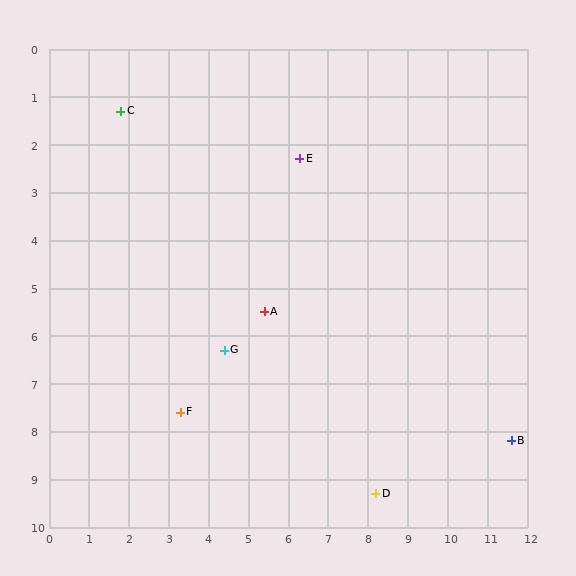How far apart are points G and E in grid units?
Points G and E are about 4.4 grid units apart.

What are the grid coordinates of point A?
Point A is at approximately (5.4, 5.5).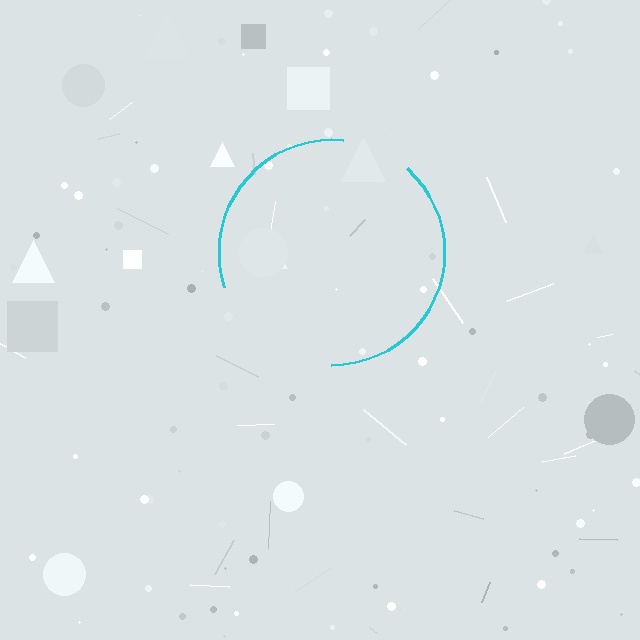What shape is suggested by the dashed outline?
The dashed outline suggests a circle.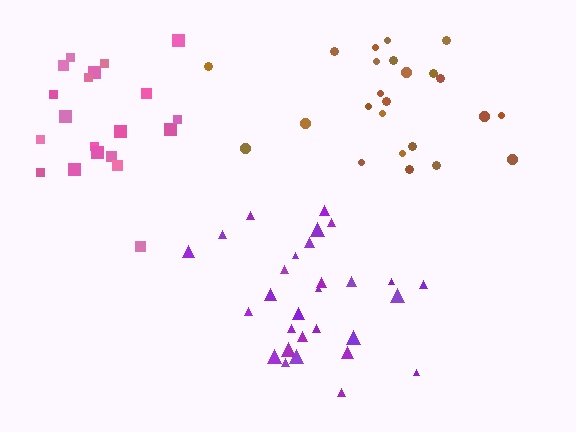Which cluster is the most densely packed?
Purple.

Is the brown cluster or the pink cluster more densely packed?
Pink.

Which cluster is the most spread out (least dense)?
Brown.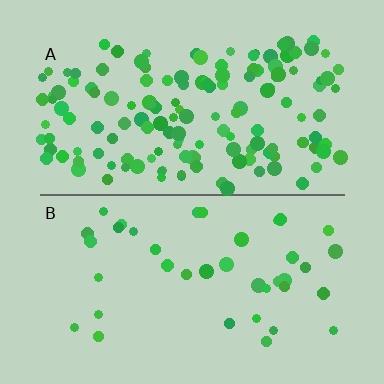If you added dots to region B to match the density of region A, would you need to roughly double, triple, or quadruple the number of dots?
Approximately quadruple.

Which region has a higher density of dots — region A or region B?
A (the top).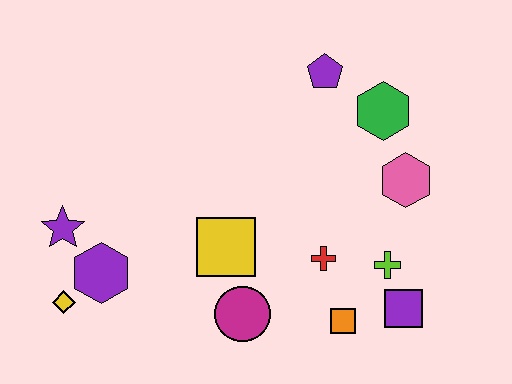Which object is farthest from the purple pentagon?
The yellow diamond is farthest from the purple pentagon.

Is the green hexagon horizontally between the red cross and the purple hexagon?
No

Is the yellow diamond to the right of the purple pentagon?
No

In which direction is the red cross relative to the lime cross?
The red cross is to the left of the lime cross.